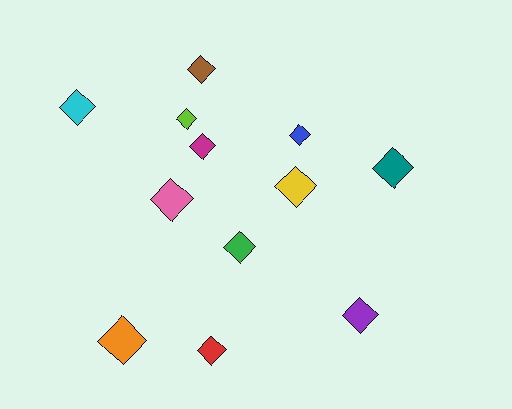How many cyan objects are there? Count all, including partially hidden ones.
There is 1 cyan object.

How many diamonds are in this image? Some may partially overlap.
There are 12 diamonds.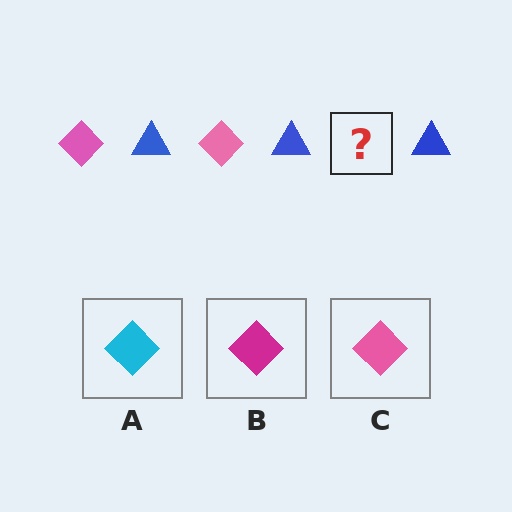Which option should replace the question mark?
Option C.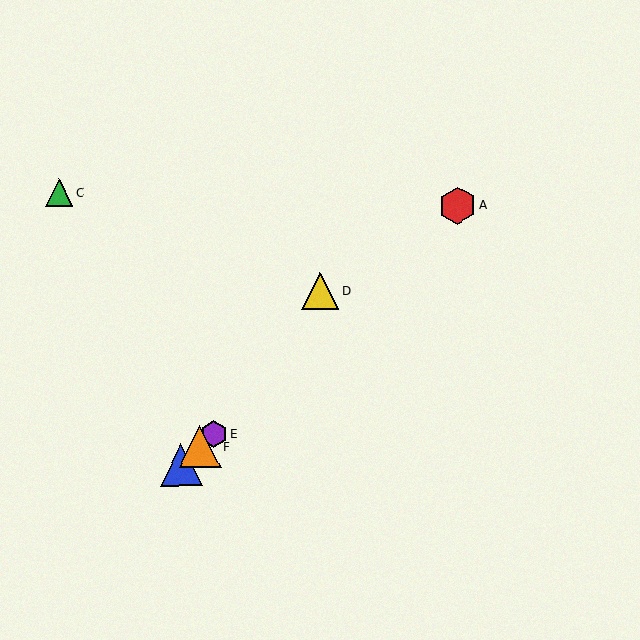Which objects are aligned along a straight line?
Objects A, B, E, F are aligned along a straight line.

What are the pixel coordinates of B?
Object B is at (181, 465).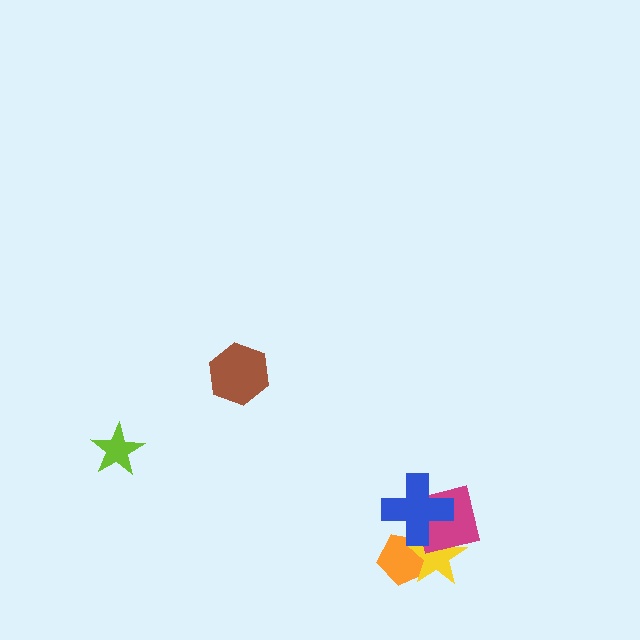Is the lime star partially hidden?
No, no other shape covers it.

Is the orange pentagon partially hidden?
Yes, it is partially covered by another shape.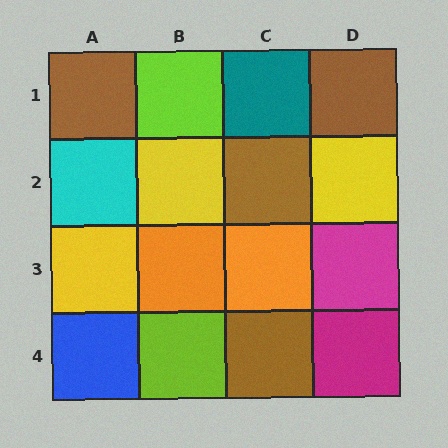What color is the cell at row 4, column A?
Blue.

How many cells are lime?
2 cells are lime.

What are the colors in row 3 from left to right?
Yellow, orange, orange, magenta.